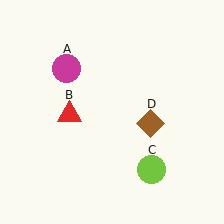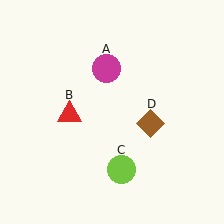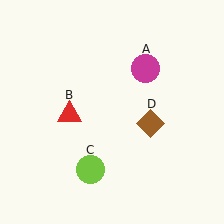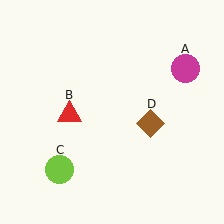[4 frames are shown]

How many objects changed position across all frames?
2 objects changed position: magenta circle (object A), lime circle (object C).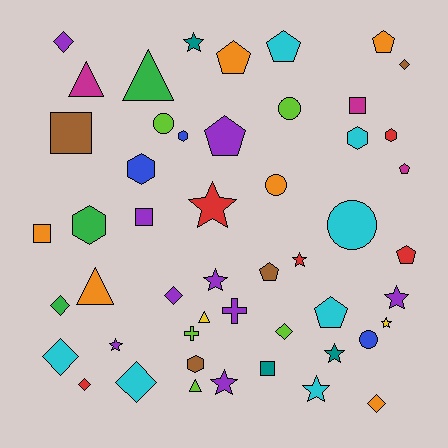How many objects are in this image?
There are 50 objects.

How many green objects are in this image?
There are 3 green objects.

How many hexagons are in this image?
There are 6 hexagons.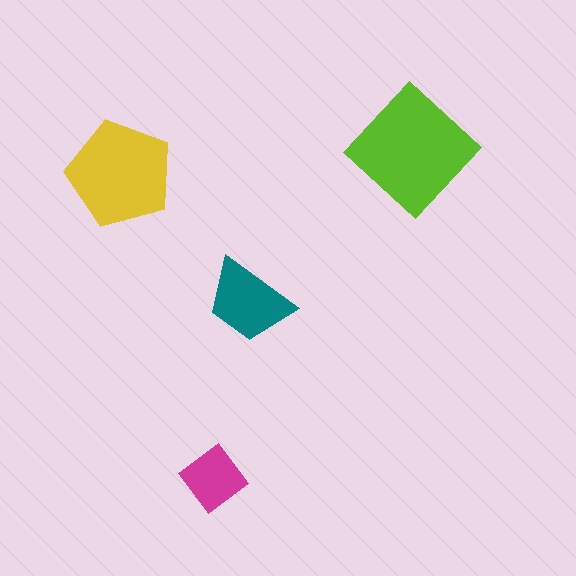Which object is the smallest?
The magenta diamond.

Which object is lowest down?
The magenta diamond is bottommost.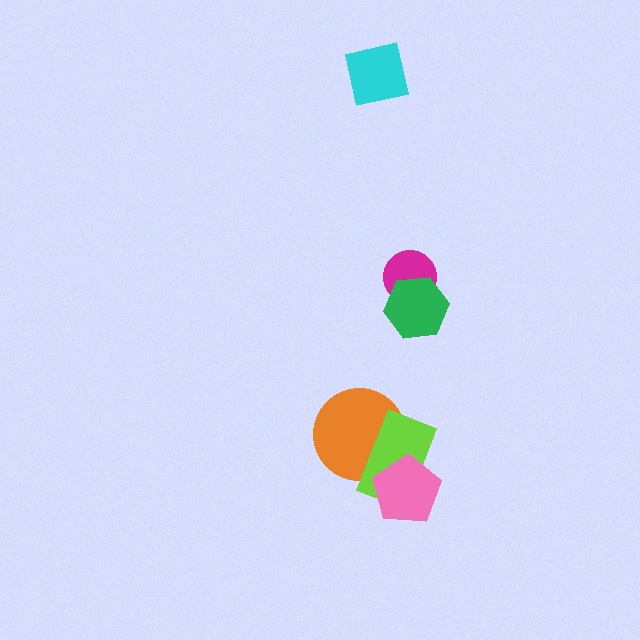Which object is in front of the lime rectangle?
The pink pentagon is in front of the lime rectangle.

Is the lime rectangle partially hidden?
Yes, it is partially covered by another shape.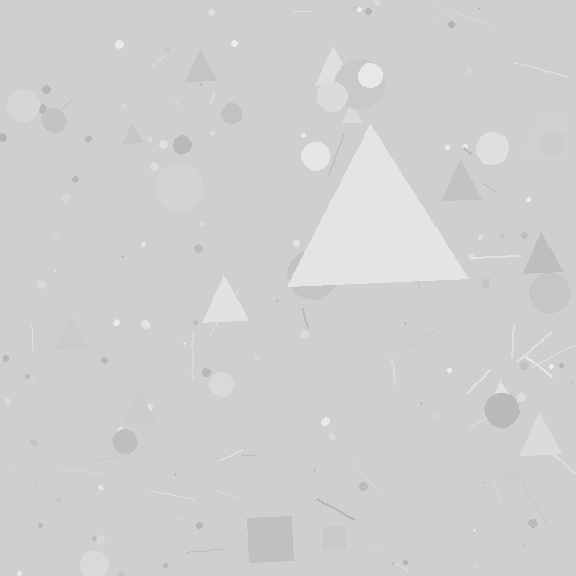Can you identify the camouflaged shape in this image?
The camouflaged shape is a triangle.